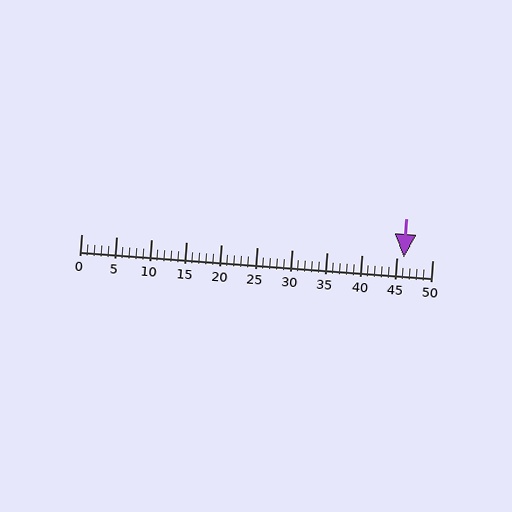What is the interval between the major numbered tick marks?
The major tick marks are spaced 5 units apart.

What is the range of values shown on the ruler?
The ruler shows values from 0 to 50.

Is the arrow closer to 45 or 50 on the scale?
The arrow is closer to 45.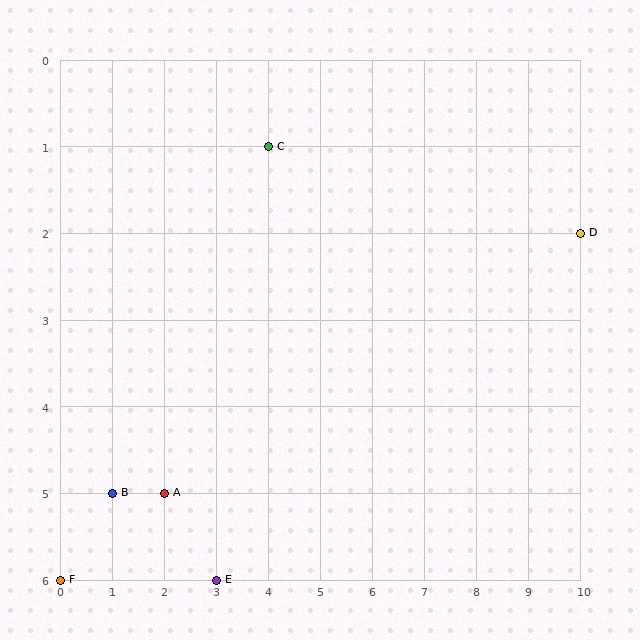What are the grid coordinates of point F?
Point F is at grid coordinates (0, 6).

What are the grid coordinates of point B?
Point B is at grid coordinates (1, 5).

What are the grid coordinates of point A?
Point A is at grid coordinates (2, 5).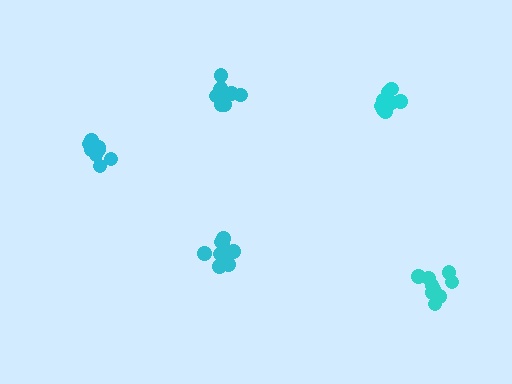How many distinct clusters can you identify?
There are 5 distinct clusters.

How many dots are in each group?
Group 1: 8 dots, Group 2: 10 dots, Group 3: 10 dots, Group 4: 9 dots, Group 5: 9 dots (46 total).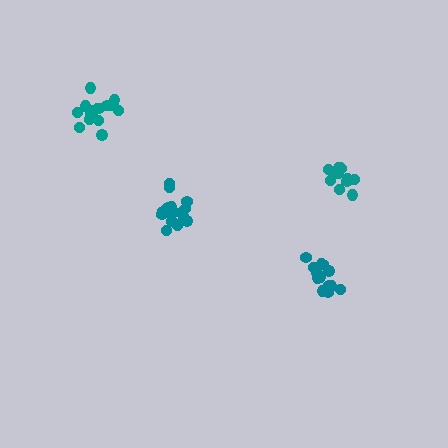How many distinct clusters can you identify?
There are 4 distinct clusters.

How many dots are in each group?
Group 1: 17 dots, Group 2: 17 dots, Group 3: 13 dots, Group 4: 13 dots (60 total).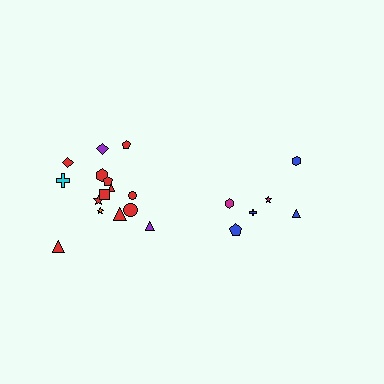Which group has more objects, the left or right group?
The left group.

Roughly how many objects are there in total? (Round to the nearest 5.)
Roughly 20 objects in total.